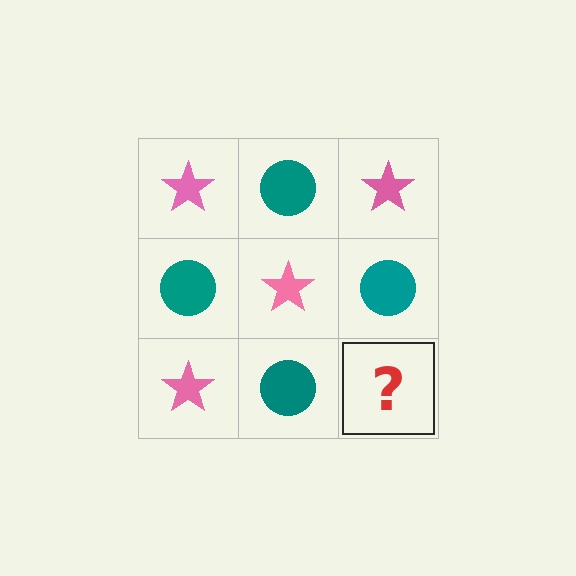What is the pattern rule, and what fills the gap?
The rule is that it alternates pink star and teal circle in a checkerboard pattern. The gap should be filled with a pink star.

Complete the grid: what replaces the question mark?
The question mark should be replaced with a pink star.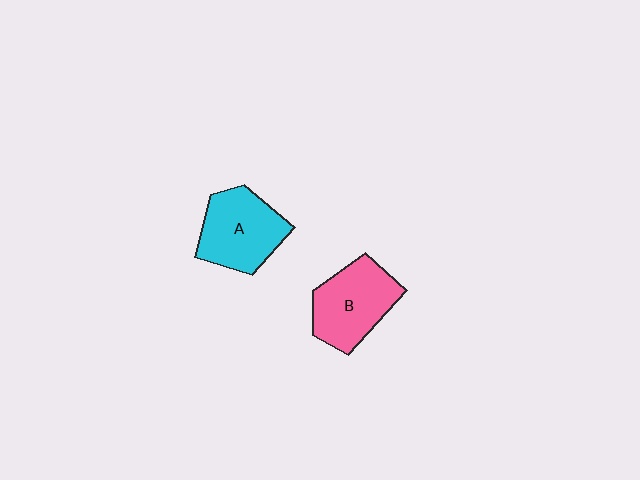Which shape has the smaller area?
Shape A (cyan).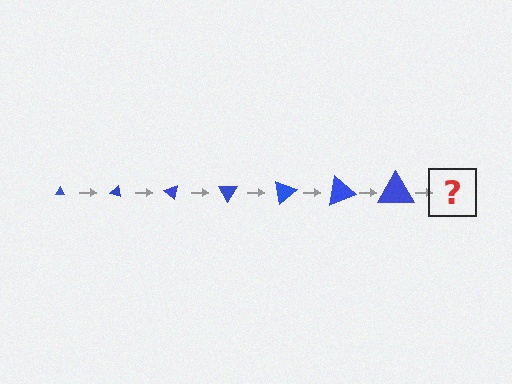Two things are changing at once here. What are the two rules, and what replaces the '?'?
The two rules are that the triangle grows larger each step and it rotates 20 degrees each step. The '?' should be a triangle, larger than the previous one and rotated 140 degrees from the start.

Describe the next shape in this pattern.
It should be a triangle, larger than the previous one and rotated 140 degrees from the start.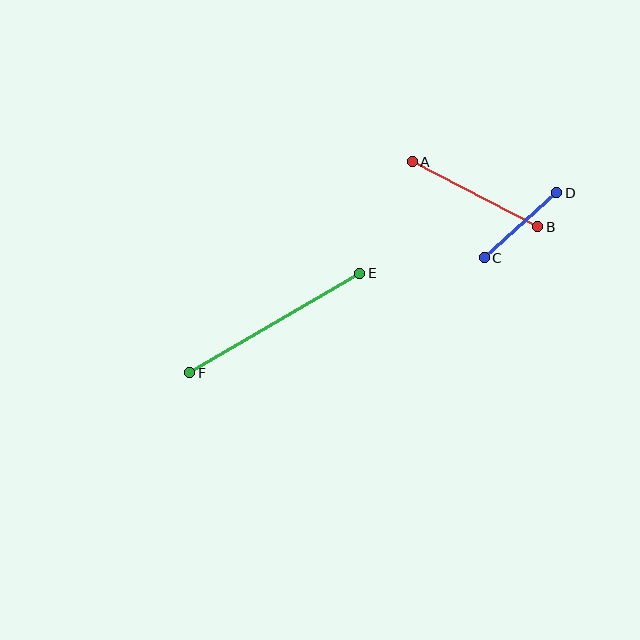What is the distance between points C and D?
The distance is approximately 97 pixels.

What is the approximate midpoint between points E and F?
The midpoint is at approximately (275, 323) pixels.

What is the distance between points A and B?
The distance is approximately 142 pixels.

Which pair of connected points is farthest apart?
Points E and F are farthest apart.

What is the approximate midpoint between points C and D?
The midpoint is at approximately (521, 225) pixels.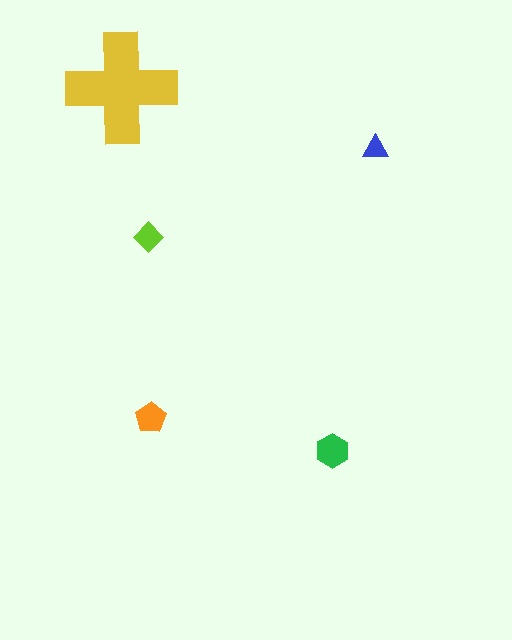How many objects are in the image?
There are 5 objects in the image.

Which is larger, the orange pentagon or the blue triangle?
The orange pentagon.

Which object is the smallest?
The blue triangle.